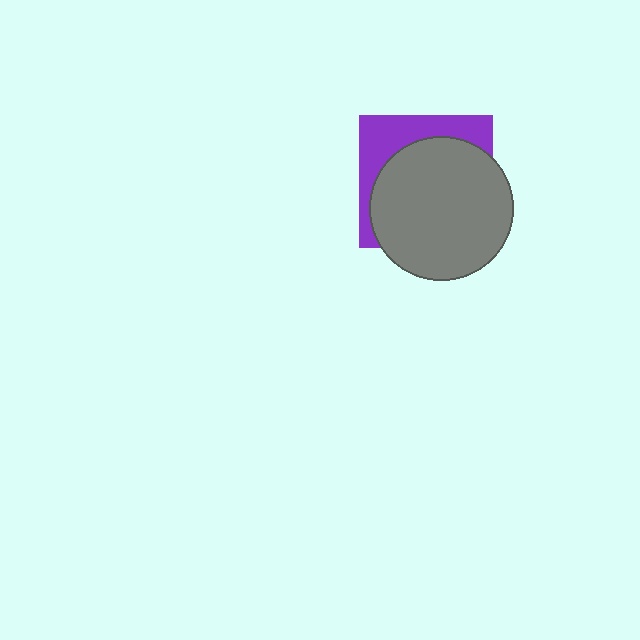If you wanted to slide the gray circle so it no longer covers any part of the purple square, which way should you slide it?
Slide it toward the lower-right — that is the most direct way to separate the two shapes.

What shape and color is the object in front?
The object in front is a gray circle.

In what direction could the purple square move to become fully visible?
The purple square could move toward the upper-left. That would shift it out from behind the gray circle entirely.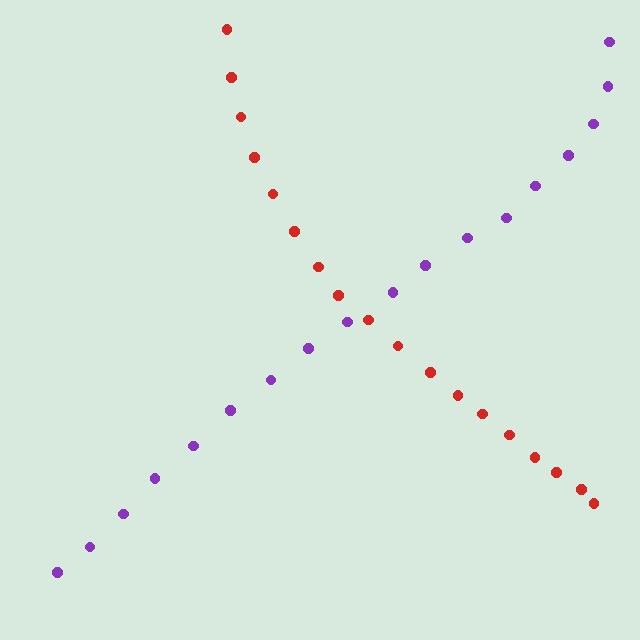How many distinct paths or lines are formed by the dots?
There are 2 distinct paths.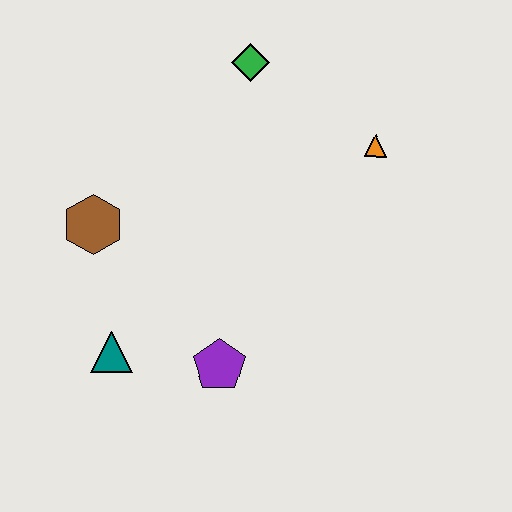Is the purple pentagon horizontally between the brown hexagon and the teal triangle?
No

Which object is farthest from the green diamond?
The teal triangle is farthest from the green diamond.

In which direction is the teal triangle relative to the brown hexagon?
The teal triangle is below the brown hexagon.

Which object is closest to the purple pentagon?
The teal triangle is closest to the purple pentagon.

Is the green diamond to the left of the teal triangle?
No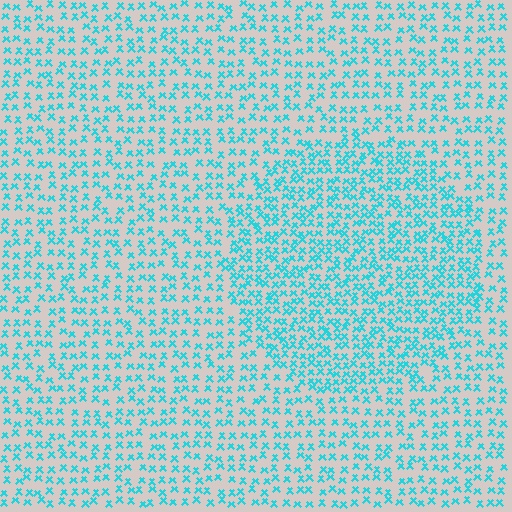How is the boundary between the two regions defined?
The boundary is defined by a change in element density (approximately 1.7x ratio). All elements are the same color, size, and shape.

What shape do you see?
I see a circle.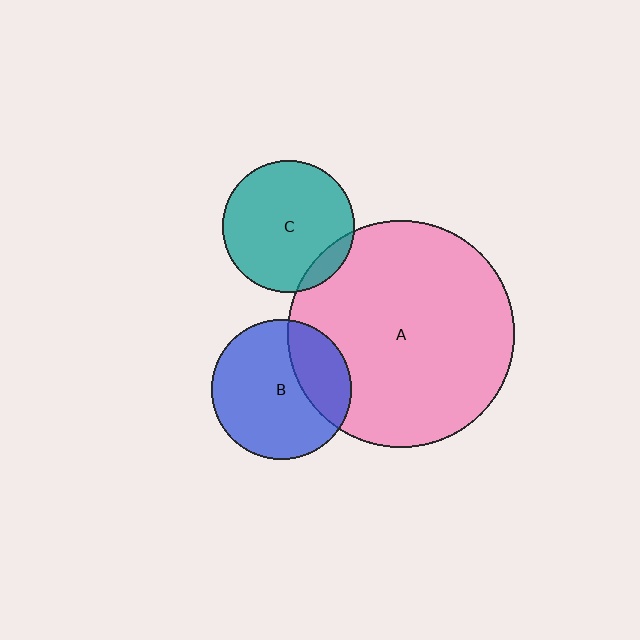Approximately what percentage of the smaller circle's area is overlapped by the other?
Approximately 30%.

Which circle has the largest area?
Circle A (pink).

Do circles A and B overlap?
Yes.